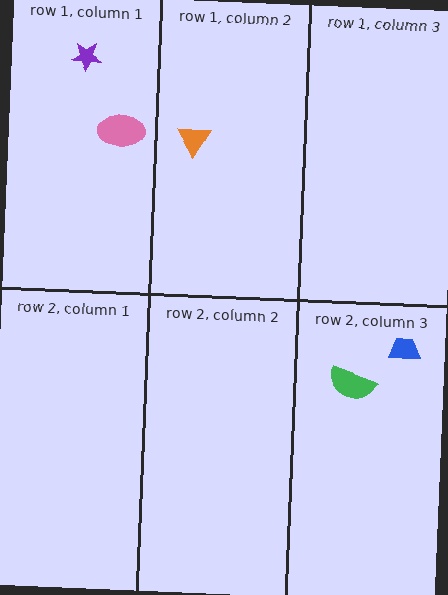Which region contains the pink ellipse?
The row 1, column 1 region.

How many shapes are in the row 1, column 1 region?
2.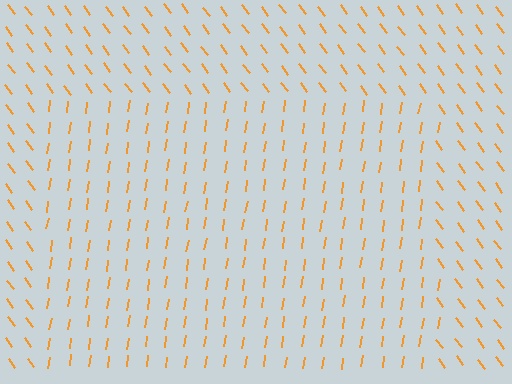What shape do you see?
I see a rectangle.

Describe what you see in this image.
The image is filled with small orange line segments. A rectangle region in the image has lines oriented differently from the surrounding lines, creating a visible texture boundary.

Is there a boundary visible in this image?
Yes, there is a texture boundary formed by a change in line orientation.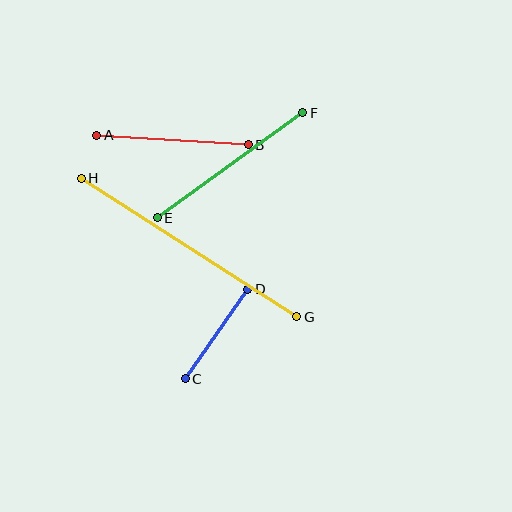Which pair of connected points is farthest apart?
Points G and H are farthest apart.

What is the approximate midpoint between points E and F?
The midpoint is at approximately (230, 165) pixels.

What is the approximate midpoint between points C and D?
The midpoint is at approximately (216, 334) pixels.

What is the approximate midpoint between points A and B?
The midpoint is at approximately (172, 140) pixels.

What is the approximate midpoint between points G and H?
The midpoint is at approximately (189, 247) pixels.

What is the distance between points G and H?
The distance is approximately 257 pixels.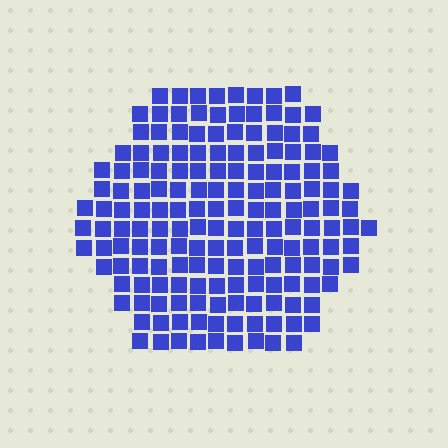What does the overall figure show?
The overall figure shows a hexagon.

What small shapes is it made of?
It is made of small squares.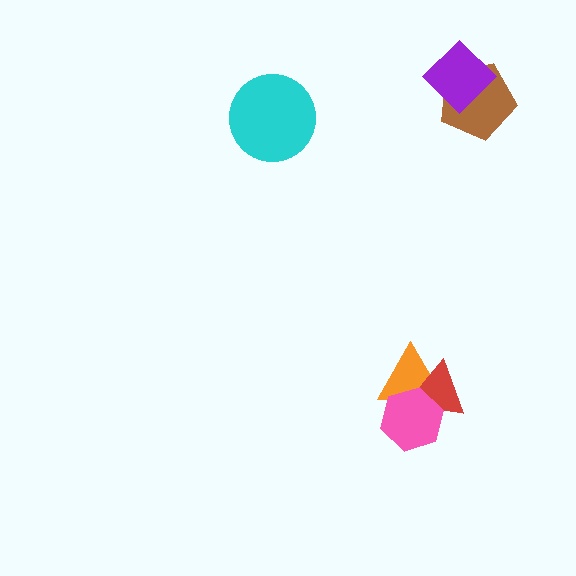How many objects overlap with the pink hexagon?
2 objects overlap with the pink hexagon.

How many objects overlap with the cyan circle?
0 objects overlap with the cyan circle.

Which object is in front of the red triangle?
The pink hexagon is in front of the red triangle.